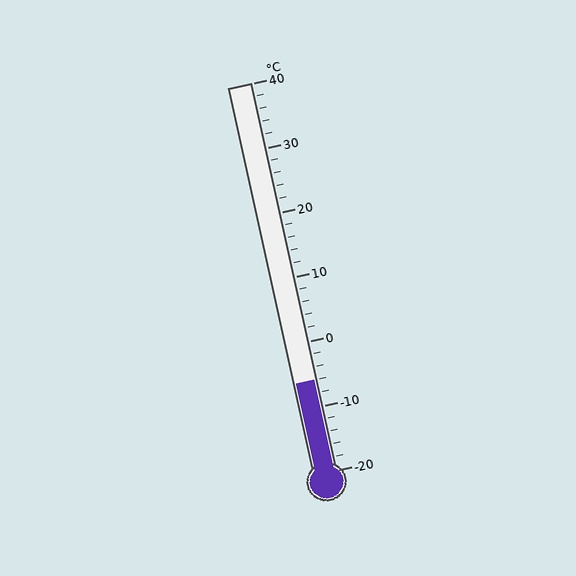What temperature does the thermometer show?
The thermometer shows approximately -6°C.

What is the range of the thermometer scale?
The thermometer scale ranges from -20°C to 40°C.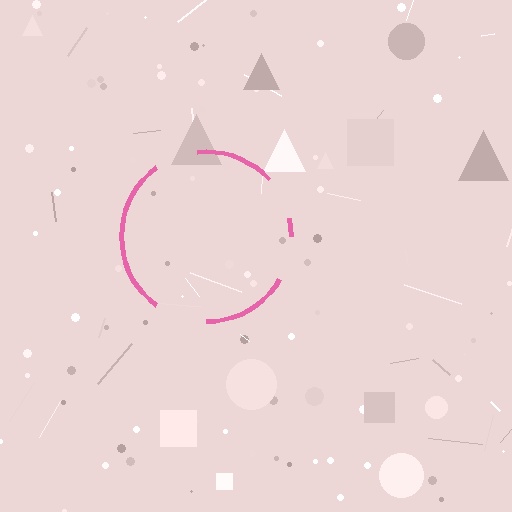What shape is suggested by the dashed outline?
The dashed outline suggests a circle.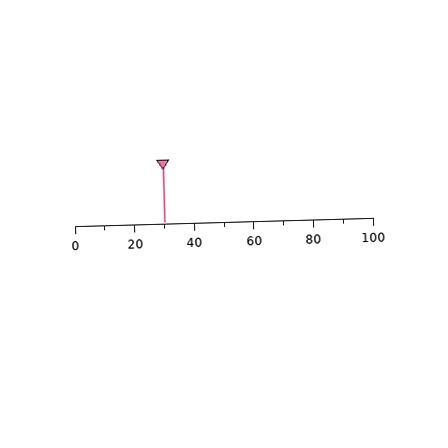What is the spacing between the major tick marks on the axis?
The major ticks are spaced 20 apart.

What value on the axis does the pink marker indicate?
The marker indicates approximately 30.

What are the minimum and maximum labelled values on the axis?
The axis runs from 0 to 100.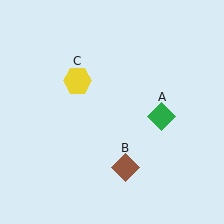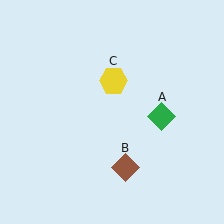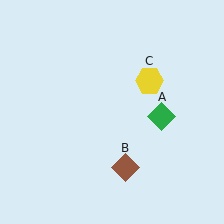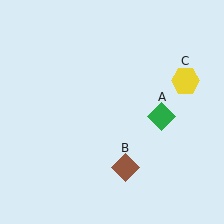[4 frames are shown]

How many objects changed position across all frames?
1 object changed position: yellow hexagon (object C).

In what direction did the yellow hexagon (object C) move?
The yellow hexagon (object C) moved right.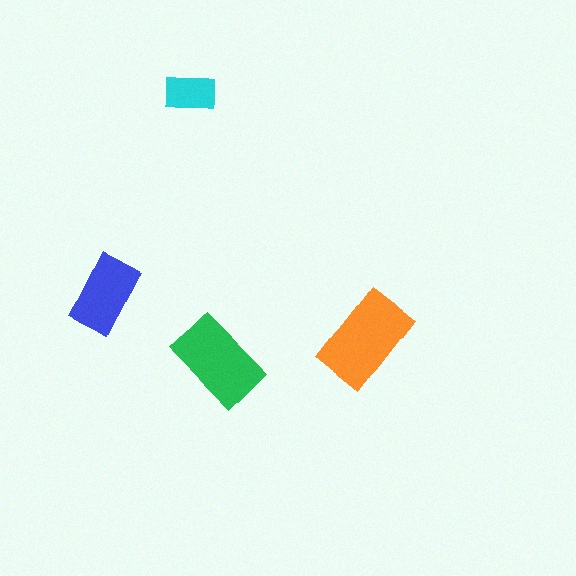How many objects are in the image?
There are 4 objects in the image.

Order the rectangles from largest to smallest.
the orange one, the green one, the blue one, the cyan one.